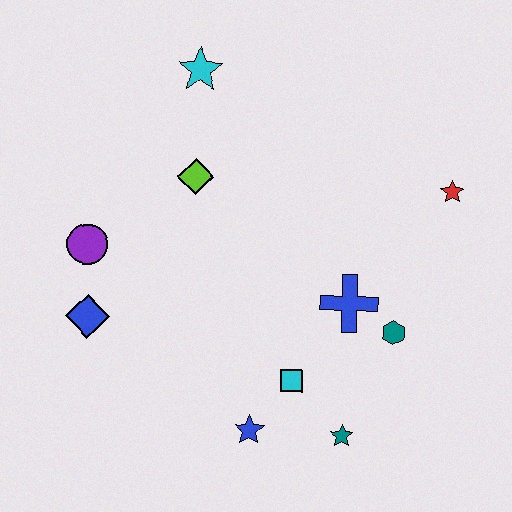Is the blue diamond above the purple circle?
No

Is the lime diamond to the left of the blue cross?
Yes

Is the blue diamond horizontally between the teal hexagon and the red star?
No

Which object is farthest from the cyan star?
The teal star is farthest from the cyan star.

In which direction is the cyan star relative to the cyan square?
The cyan star is above the cyan square.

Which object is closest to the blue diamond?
The purple circle is closest to the blue diamond.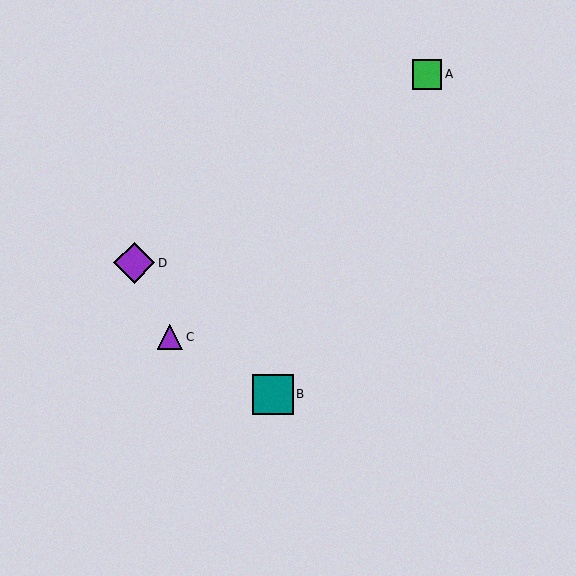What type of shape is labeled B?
Shape B is a teal square.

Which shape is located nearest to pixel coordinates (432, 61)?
The green square (labeled A) at (427, 74) is nearest to that location.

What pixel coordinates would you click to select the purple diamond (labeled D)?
Click at (134, 263) to select the purple diamond D.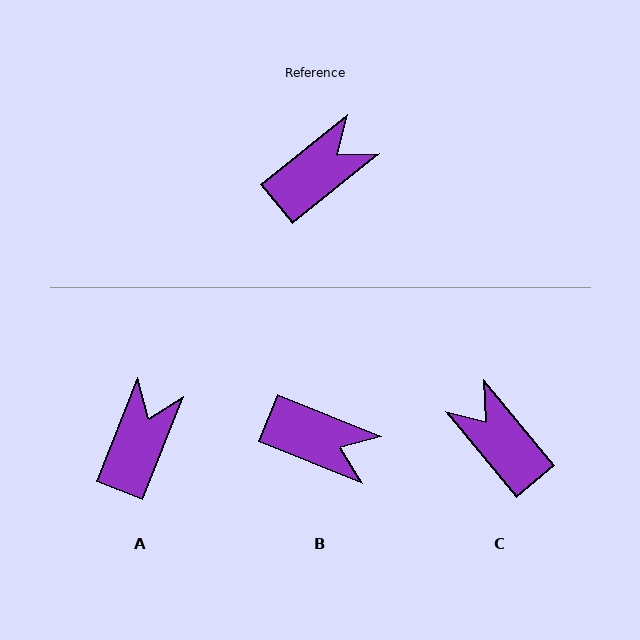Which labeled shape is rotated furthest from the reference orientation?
C, about 90 degrees away.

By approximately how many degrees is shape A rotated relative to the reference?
Approximately 29 degrees counter-clockwise.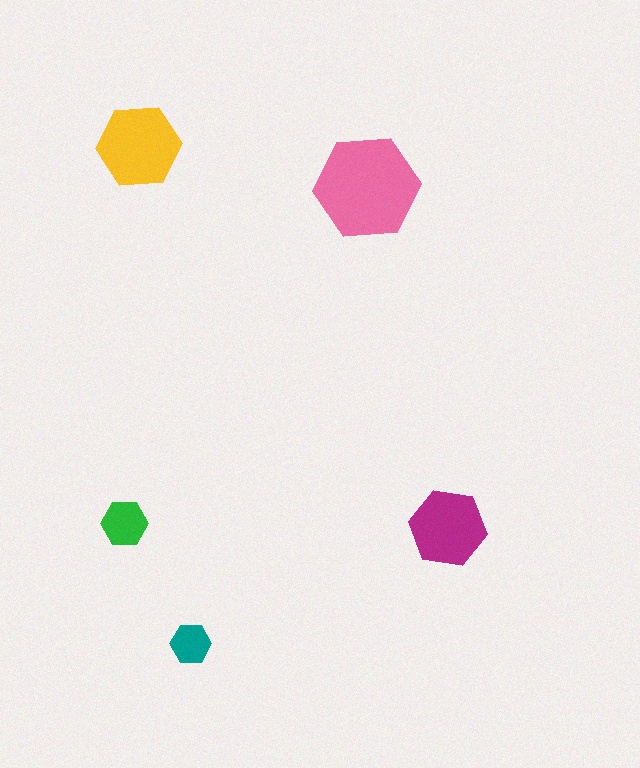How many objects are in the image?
There are 5 objects in the image.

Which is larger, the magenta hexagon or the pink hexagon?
The pink one.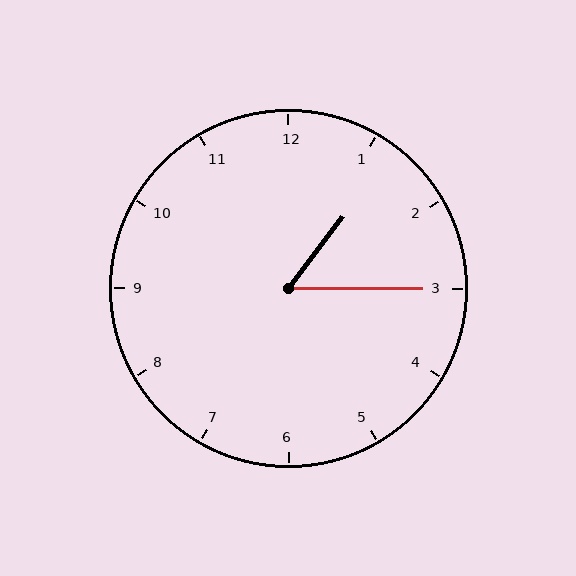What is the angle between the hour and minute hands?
Approximately 52 degrees.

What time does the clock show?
1:15.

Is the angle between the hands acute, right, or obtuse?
It is acute.